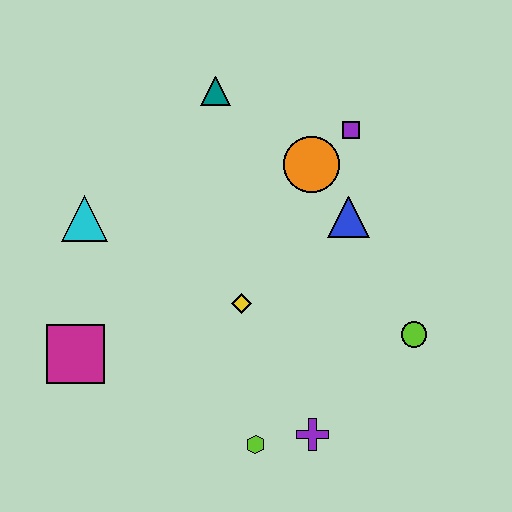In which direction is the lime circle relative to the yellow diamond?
The lime circle is to the right of the yellow diamond.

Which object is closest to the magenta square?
The cyan triangle is closest to the magenta square.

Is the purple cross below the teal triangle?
Yes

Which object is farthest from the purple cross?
The teal triangle is farthest from the purple cross.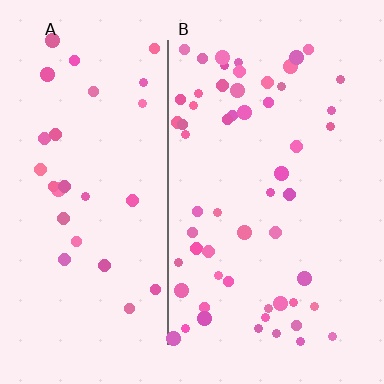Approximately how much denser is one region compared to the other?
Approximately 1.9× — region B over region A.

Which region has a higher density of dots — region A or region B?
B (the right).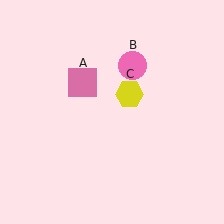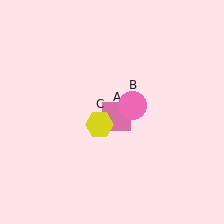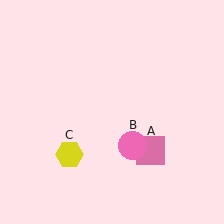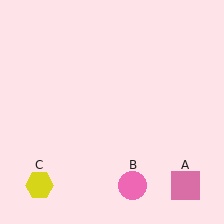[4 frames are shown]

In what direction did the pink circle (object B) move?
The pink circle (object B) moved down.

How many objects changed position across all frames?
3 objects changed position: pink square (object A), pink circle (object B), yellow hexagon (object C).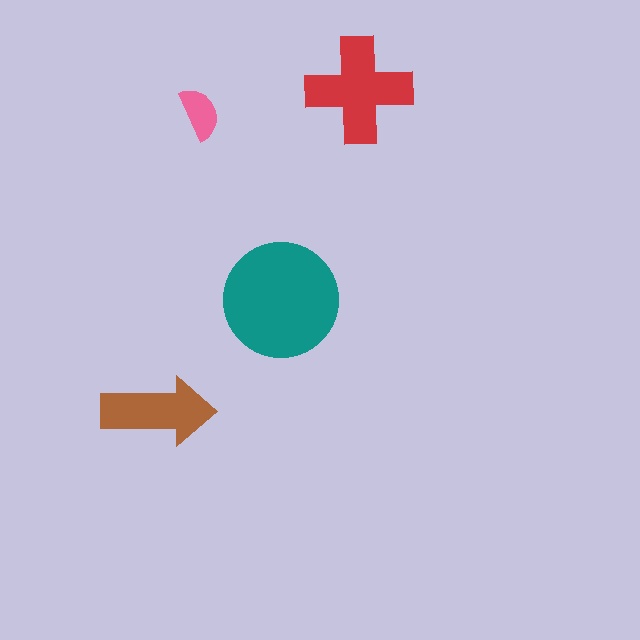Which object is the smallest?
The pink semicircle.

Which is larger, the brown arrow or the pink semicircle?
The brown arrow.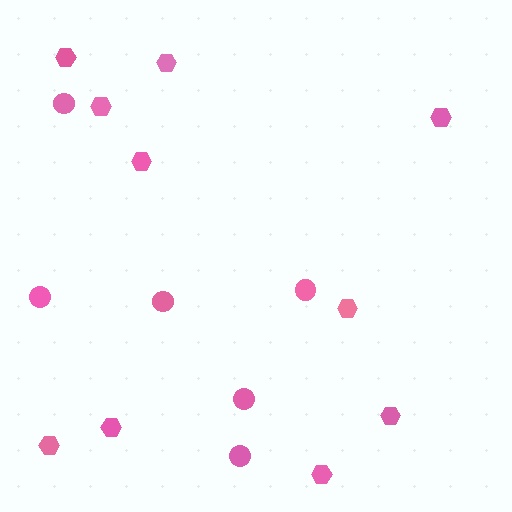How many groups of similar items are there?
There are 2 groups: one group of hexagons (10) and one group of circles (6).